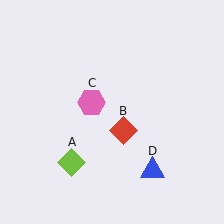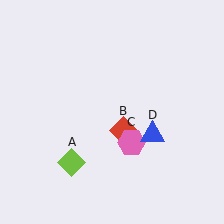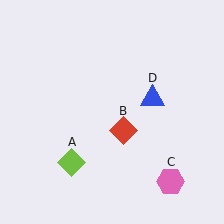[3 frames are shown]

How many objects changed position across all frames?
2 objects changed position: pink hexagon (object C), blue triangle (object D).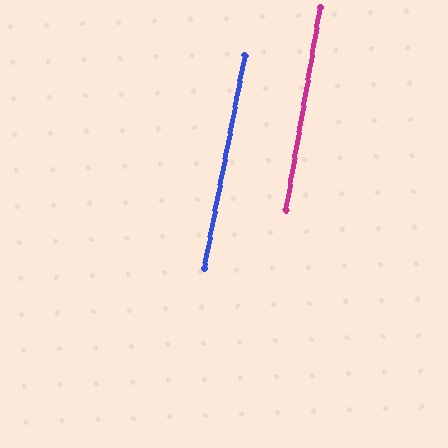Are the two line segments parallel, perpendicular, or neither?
Parallel — their directions differ by only 1.3°.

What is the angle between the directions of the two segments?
Approximately 1 degree.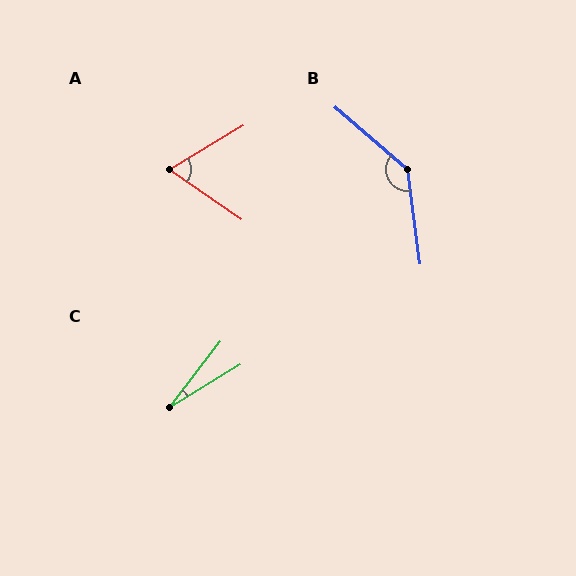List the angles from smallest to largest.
C (21°), A (65°), B (138°).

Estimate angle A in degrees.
Approximately 65 degrees.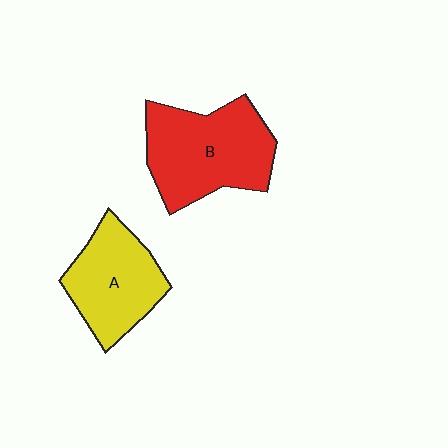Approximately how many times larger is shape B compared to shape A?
Approximately 1.3 times.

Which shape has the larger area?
Shape B (red).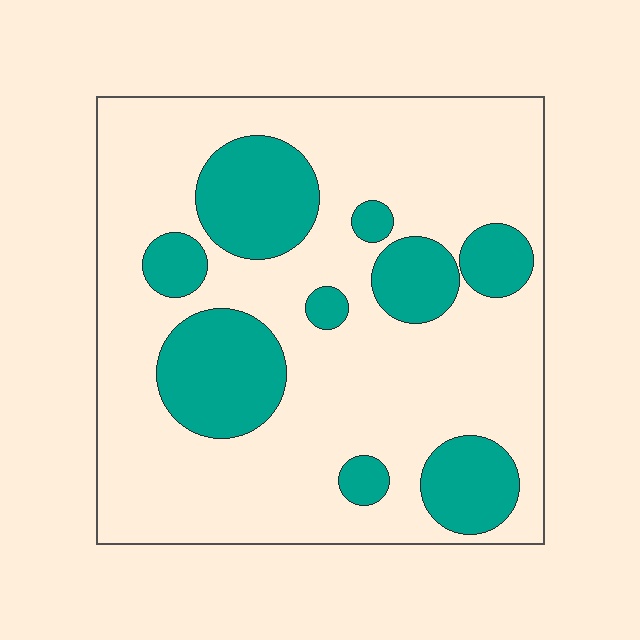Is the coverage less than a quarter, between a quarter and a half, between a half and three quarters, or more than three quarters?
Between a quarter and a half.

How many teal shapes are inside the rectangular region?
9.